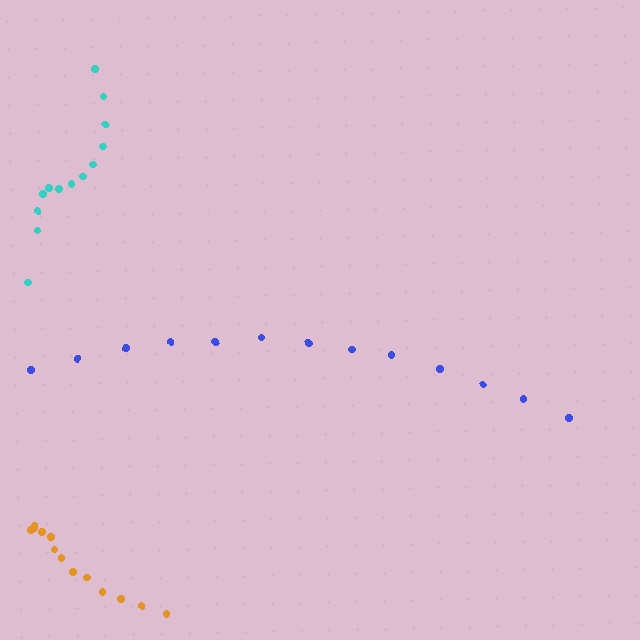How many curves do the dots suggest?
There are 3 distinct paths.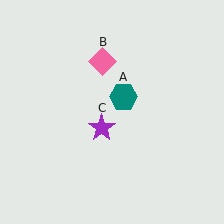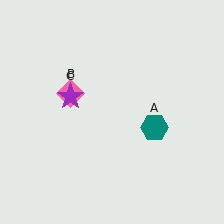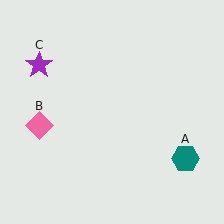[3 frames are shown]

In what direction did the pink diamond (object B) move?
The pink diamond (object B) moved down and to the left.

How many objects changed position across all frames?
3 objects changed position: teal hexagon (object A), pink diamond (object B), purple star (object C).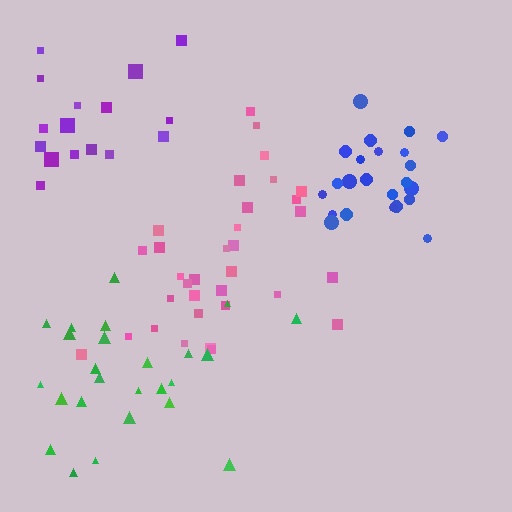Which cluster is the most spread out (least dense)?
Green.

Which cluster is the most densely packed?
Blue.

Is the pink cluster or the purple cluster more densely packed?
Pink.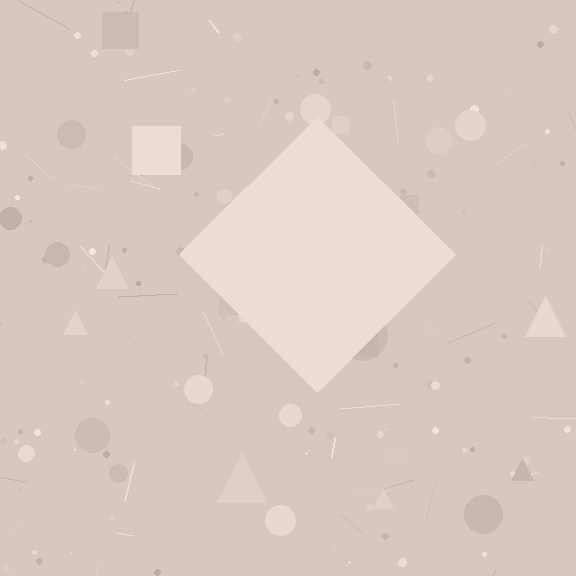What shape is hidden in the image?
A diamond is hidden in the image.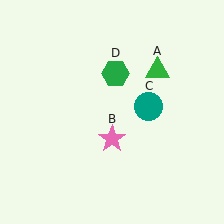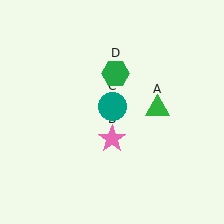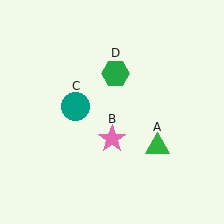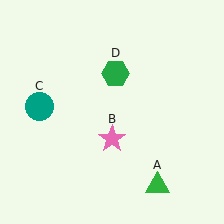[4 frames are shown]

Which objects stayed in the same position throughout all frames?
Pink star (object B) and green hexagon (object D) remained stationary.